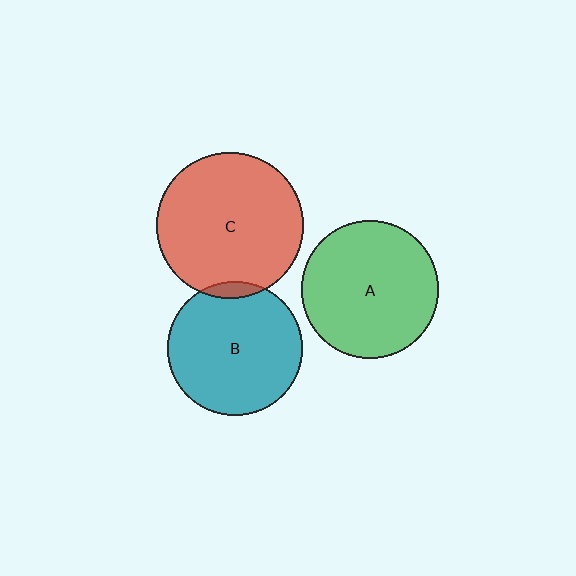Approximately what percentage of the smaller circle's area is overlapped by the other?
Approximately 5%.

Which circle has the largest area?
Circle C (red).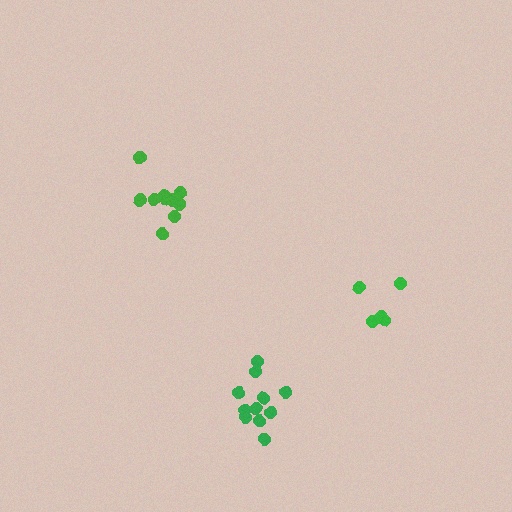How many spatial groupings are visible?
There are 3 spatial groupings.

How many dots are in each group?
Group 1: 5 dots, Group 2: 11 dots, Group 3: 10 dots (26 total).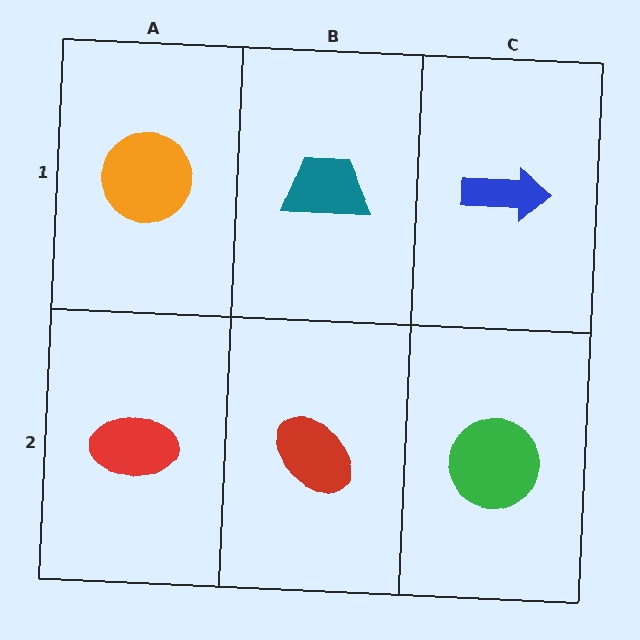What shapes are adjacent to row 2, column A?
An orange circle (row 1, column A), a red ellipse (row 2, column B).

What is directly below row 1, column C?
A green circle.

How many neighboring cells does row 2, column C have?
2.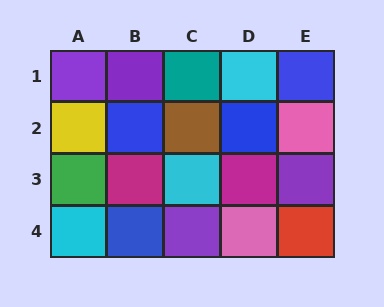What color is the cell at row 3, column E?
Purple.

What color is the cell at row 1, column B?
Purple.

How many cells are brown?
1 cell is brown.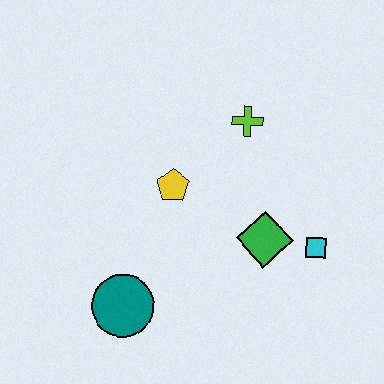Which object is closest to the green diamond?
The cyan square is closest to the green diamond.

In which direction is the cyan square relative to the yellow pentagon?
The cyan square is to the right of the yellow pentagon.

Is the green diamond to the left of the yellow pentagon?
No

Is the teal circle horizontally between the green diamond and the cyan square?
No